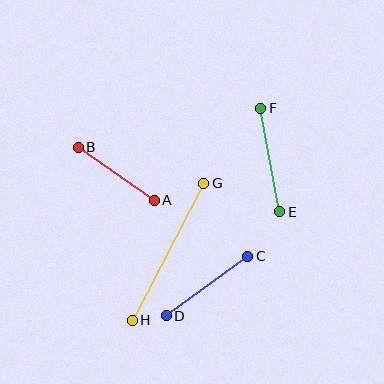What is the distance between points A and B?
The distance is approximately 93 pixels.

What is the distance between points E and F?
The distance is approximately 105 pixels.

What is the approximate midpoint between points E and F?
The midpoint is at approximately (270, 160) pixels.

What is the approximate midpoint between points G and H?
The midpoint is at approximately (168, 252) pixels.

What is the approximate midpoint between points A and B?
The midpoint is at approximately (116, 174) pixels.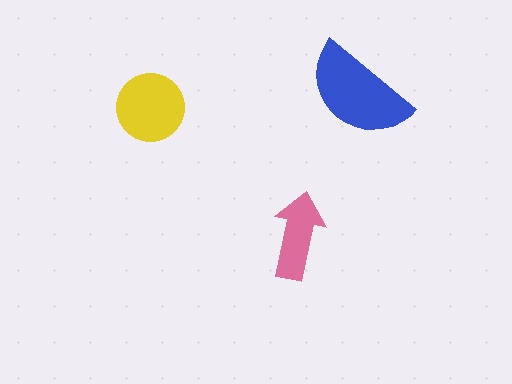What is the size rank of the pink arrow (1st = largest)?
3rd.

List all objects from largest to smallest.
The blue semicircle, the yellow circle, the pink arrow.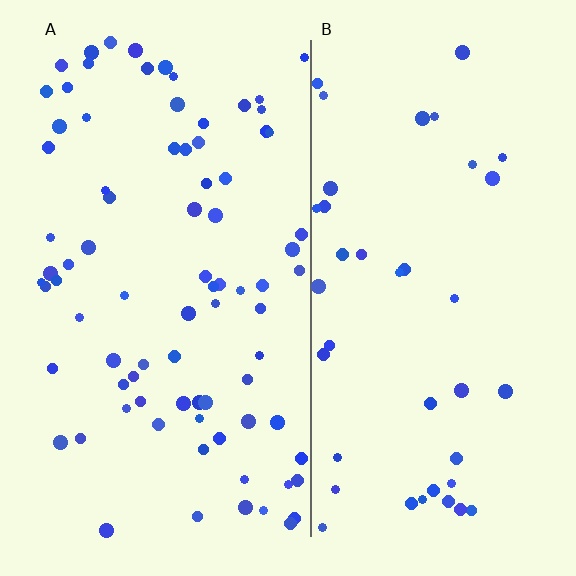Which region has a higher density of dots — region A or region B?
A (the left).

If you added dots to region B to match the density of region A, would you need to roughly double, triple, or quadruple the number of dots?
Approximately double.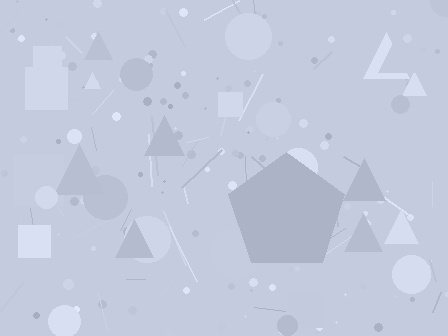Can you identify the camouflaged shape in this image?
The camouflaged shape is a pentagon.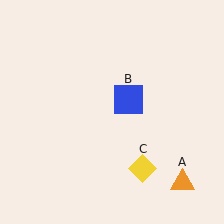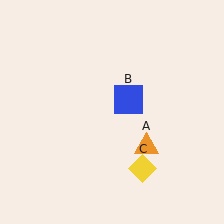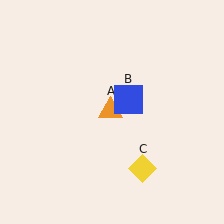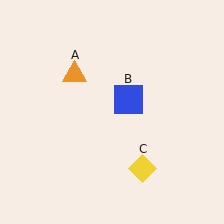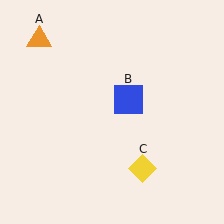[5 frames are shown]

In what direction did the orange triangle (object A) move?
The orange triangle (object A) moved up and to the left.